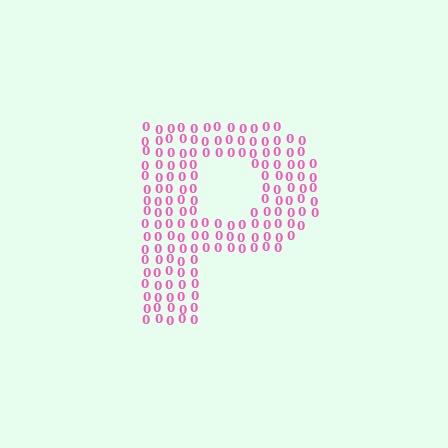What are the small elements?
The small elements are digit 0's.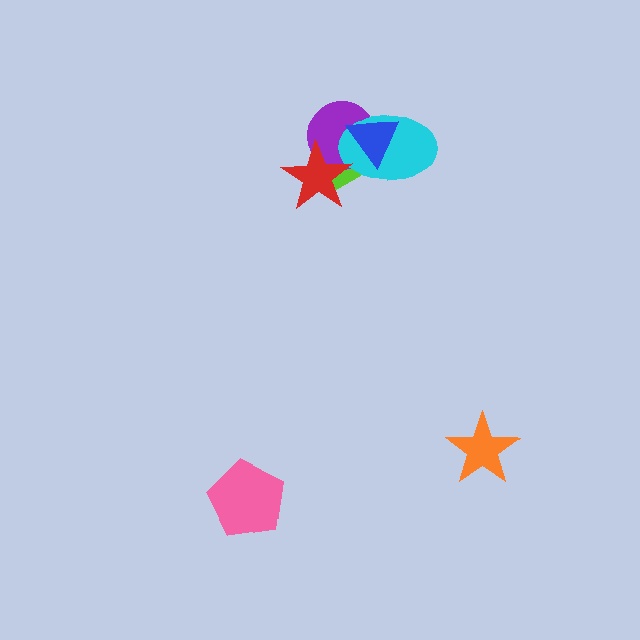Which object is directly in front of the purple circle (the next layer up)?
The cyan ellipse is directly in front of the purple circle.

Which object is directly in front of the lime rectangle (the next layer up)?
The purple circle is directly in front of the lime rectangle.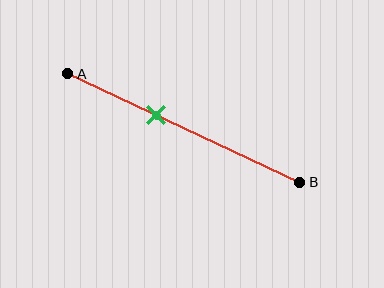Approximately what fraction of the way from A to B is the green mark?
The green mark is approximately 40% of the way from A to B.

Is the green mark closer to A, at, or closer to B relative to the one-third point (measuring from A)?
The green mark is closer to point B than the one-third point of segment AB.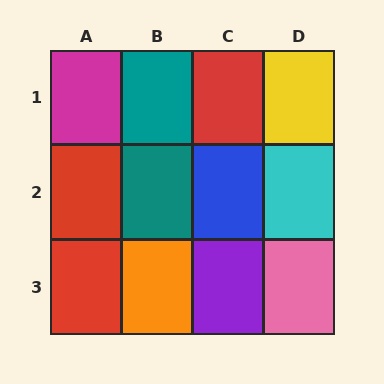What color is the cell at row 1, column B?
Teal.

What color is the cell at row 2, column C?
Blue.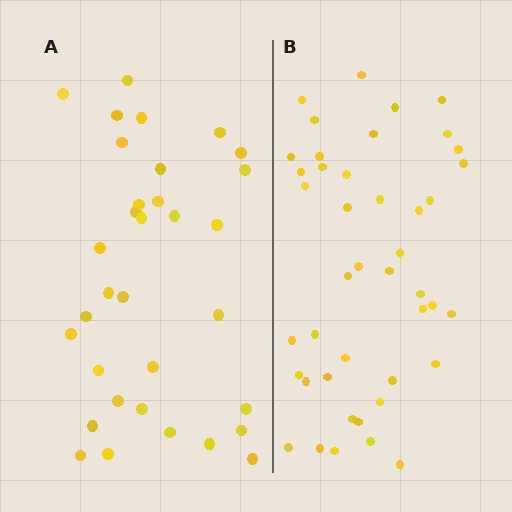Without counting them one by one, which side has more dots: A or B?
Region B (the right region) has more dots.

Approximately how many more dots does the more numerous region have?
Region B has roughly 10 or so more dots than region A.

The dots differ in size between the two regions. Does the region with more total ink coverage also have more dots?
No. Region A has more total ink coverage because its dots are larger, but region B actually contains more individual dots. Total area can be misleading — the number of items is what matters here.